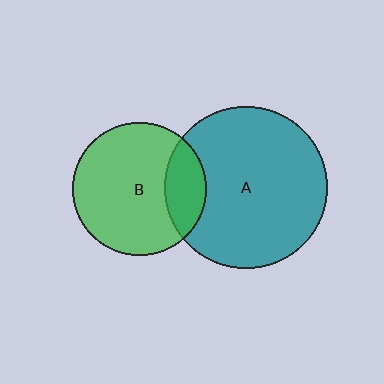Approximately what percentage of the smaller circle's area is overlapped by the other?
Approximately 20%.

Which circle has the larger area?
Circle A (teal).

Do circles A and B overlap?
Yes.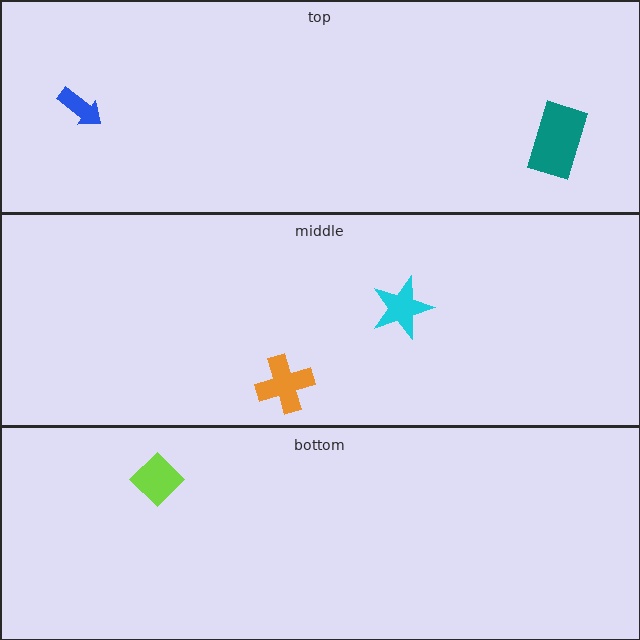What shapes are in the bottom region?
The lime diamond.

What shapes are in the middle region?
The cyan star, the orange cross.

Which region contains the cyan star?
The middle region.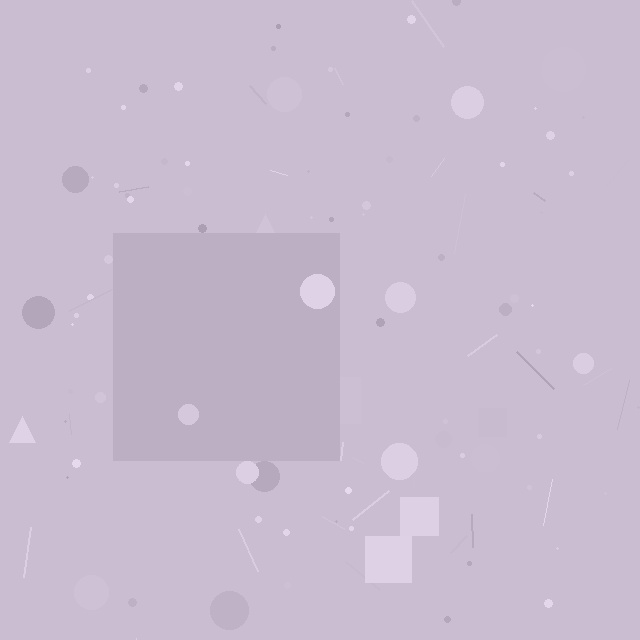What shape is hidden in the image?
A square is hidden in the image.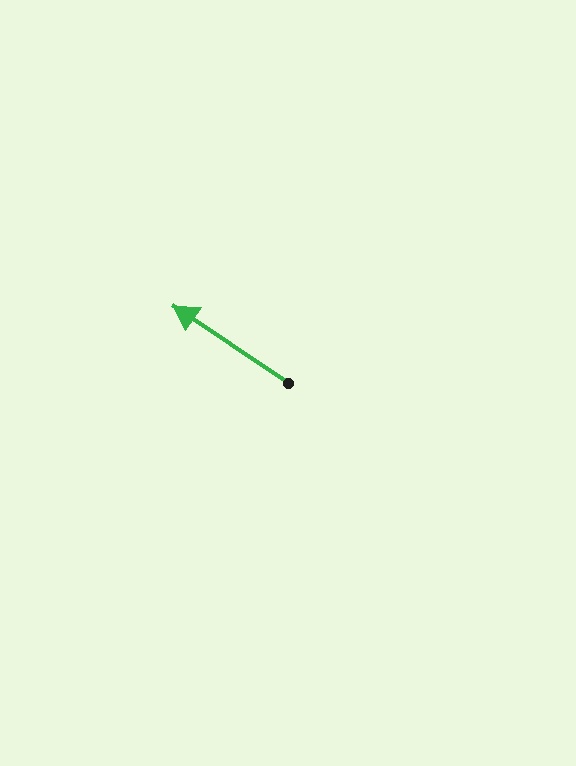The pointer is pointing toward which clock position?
Roughly 10 o'clock.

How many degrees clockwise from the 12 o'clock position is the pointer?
Approximately 304 degrees.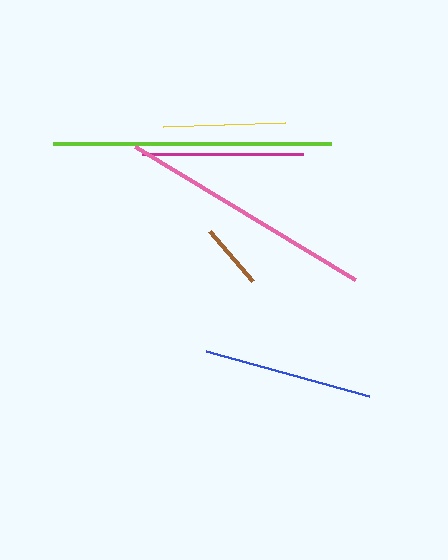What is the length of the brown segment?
The brown segment is approximately 66 pixels long.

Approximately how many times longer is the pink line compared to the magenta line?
The pink line is approximately 1.6 times the length of the magenta line.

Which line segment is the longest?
The lime line is the longest at approximately 277 pixels.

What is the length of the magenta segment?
The magenta segment is approximately 161 pixels long.